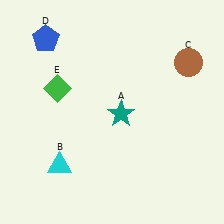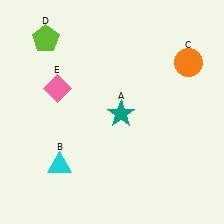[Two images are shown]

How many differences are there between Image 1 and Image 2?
There are 3 differences between the two images.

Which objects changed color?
C changed from brown to orange. D changed from blue to lime. E changed from green to pink.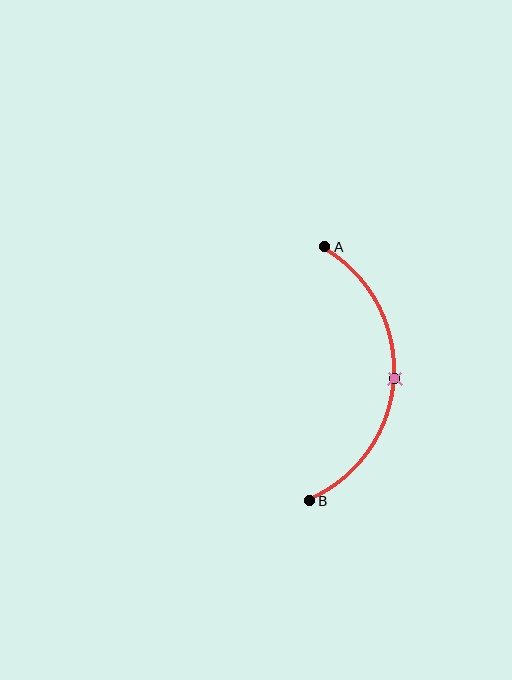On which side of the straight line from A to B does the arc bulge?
The arc bulges to the right of the straight line connecting A and B.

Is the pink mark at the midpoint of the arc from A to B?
Yes. The pink mark lies on the arc at equal arc-length from both A and B — it is the arc midpoint.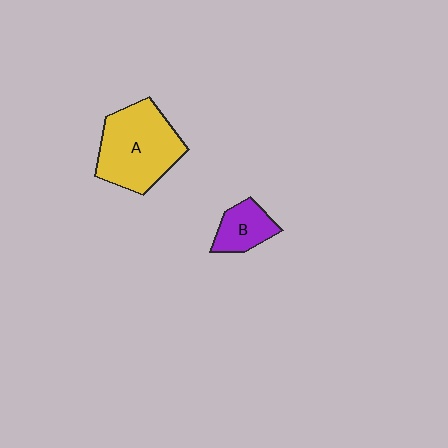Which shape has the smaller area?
Shape B (purple).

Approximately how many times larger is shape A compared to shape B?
Approximately 2.4 times.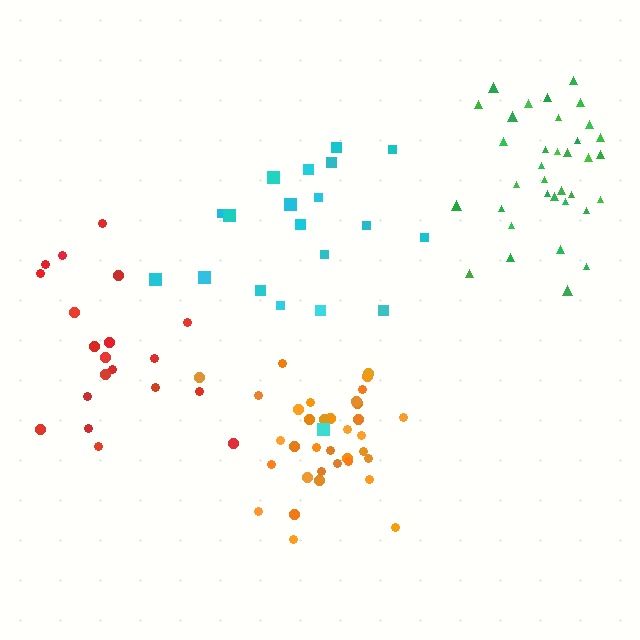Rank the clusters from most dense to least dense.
orange, green, red, cyan.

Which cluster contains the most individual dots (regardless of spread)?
Orange (35).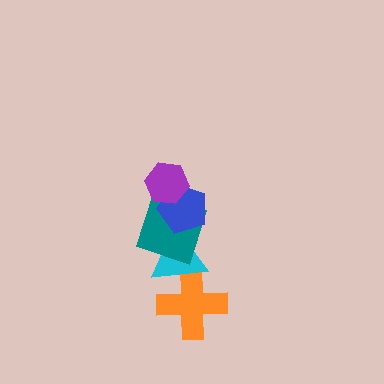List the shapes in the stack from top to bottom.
From top to bottom: the purple hexagon, the blue pentagon, the teal square, the cyan triangle, the orange cross.